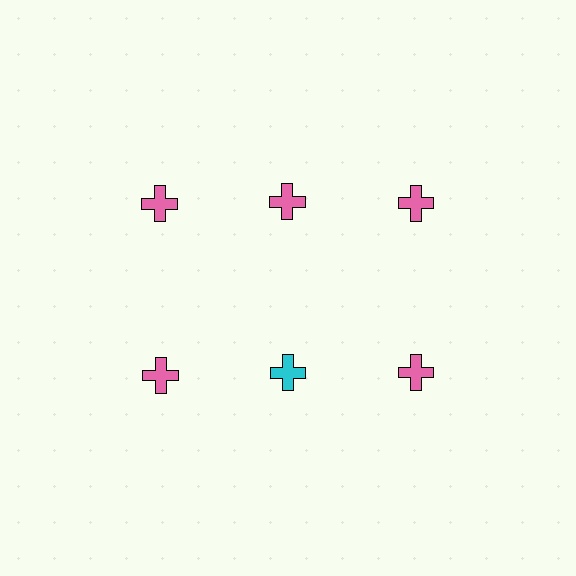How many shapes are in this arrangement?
There are 6 shapes arranged in a grid pattern.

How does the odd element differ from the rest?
It has a different color: cyan instead of pink.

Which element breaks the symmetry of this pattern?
The cyan cross in the second row, second from left column breaks the symmetry. All other shapes are pink crosses.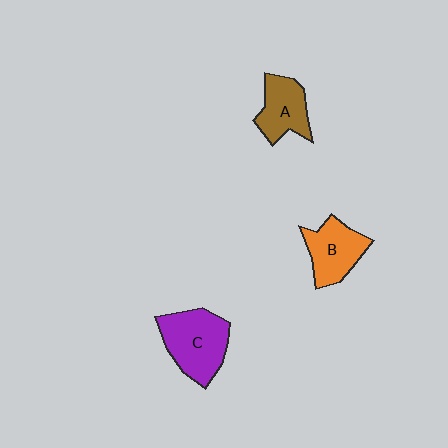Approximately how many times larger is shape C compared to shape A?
Approximately 1.4 times.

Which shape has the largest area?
Shape C (purple).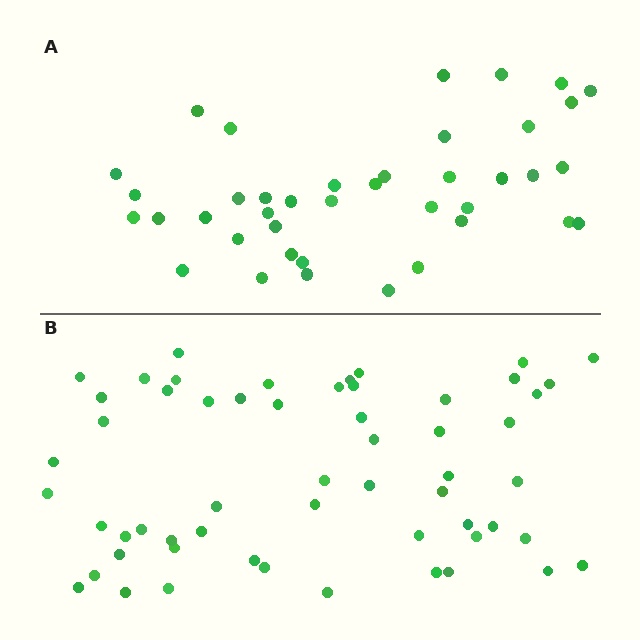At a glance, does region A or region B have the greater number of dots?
Region B (the bottom region) has more dots.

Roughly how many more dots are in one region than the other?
Region B has approximately 15 more dots than region A.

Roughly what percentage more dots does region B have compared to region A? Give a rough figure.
About 40% more.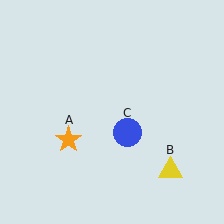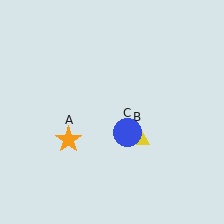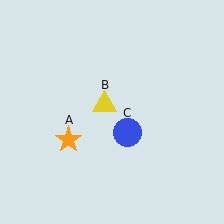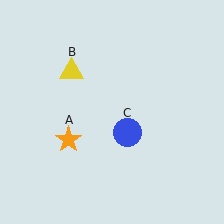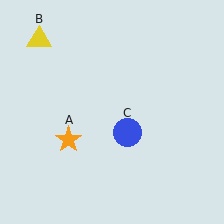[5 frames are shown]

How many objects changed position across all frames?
1 object changed position: yellow triangle (object B).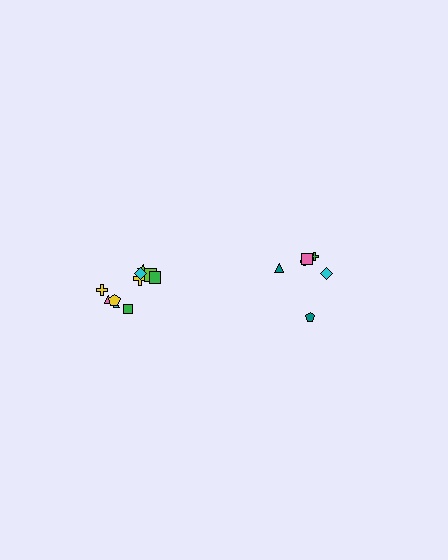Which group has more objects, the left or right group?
The left group.